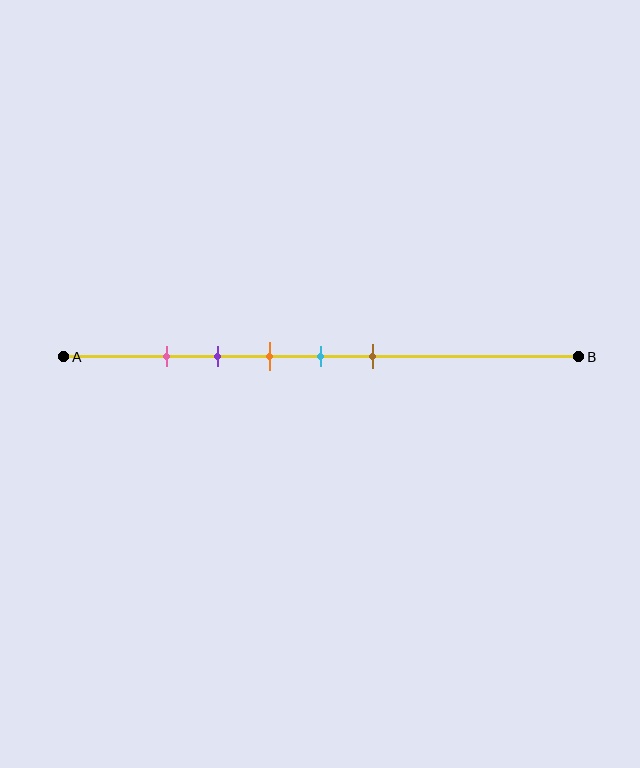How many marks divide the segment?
There are 5 marks dividing the segment.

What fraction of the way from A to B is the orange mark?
The orange mark is approximately 40% (0.4) of the way from A to B.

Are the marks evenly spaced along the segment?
Yes, the marks are approximately evenly spaced.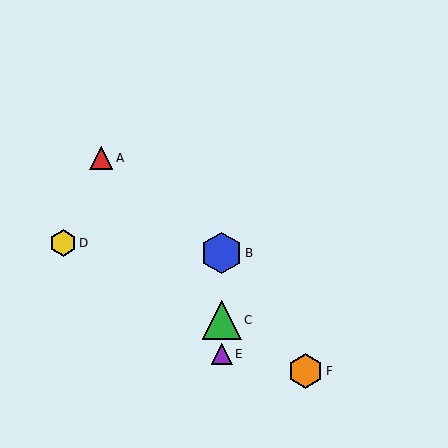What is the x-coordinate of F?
Object F is at x≈306.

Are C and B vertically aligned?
Yes, both are at x≈222.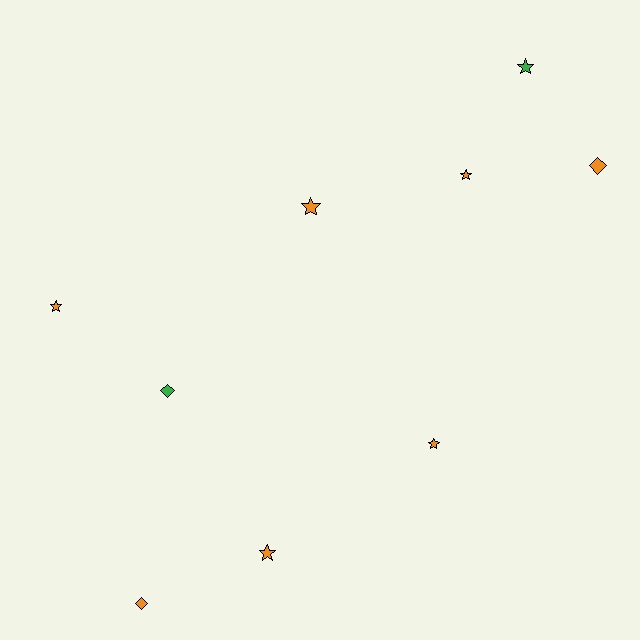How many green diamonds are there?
There is 1 green diamond.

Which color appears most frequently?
Orange, with 7 objects.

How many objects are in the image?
There are 9 objects.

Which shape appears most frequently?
Star, with 6 objects.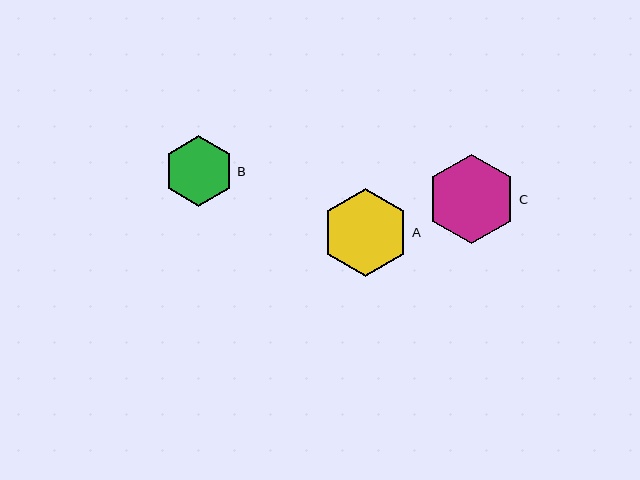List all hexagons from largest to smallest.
From largest to smallest: C, A, B.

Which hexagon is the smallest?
Hexagon B is the smallest with a size of approximately 70 pixels.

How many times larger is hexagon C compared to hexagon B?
Hexagon C is approximately 1.3 times the size of hexagon B.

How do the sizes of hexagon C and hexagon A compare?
Hexagon C and hexagon A are approximately the same size.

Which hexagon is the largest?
Hexagon C is the largest with a size of approximately 90 pixels.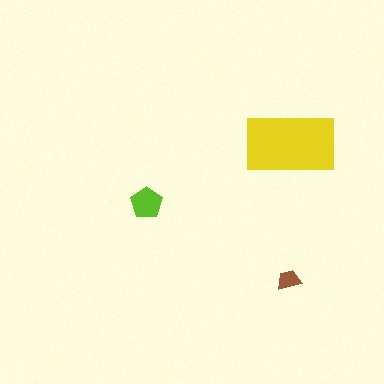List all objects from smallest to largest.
The brown trapezoid, the lime pentagon, the yellow rectangle.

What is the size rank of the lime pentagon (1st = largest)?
2nd.